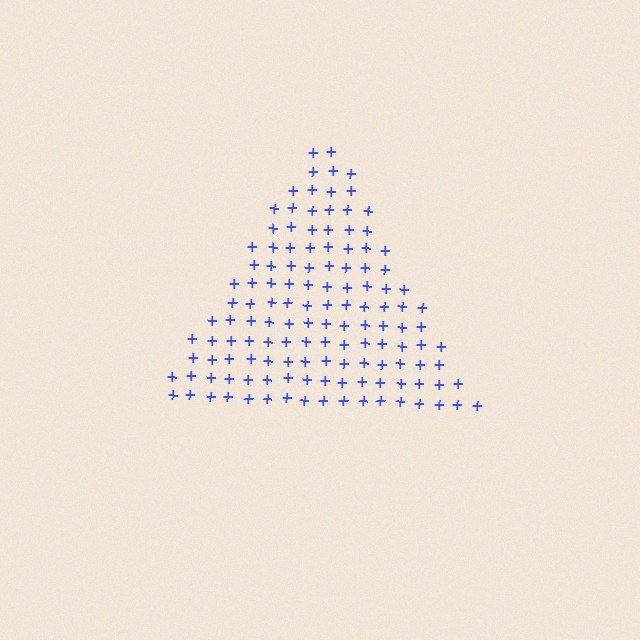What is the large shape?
The large shape is a triangle.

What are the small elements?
The small elements are plus signs.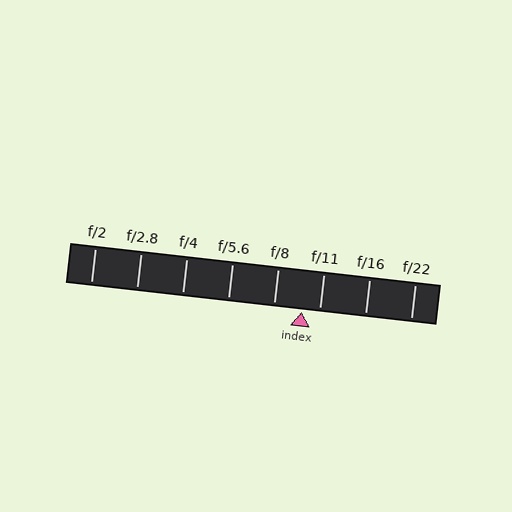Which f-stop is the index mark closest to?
The index mark is closest to f/11.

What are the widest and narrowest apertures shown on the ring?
The widest aperture shown is f/2 and the narrowest is f/22.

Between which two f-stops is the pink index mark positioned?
The index mark is between f/8 and f/11.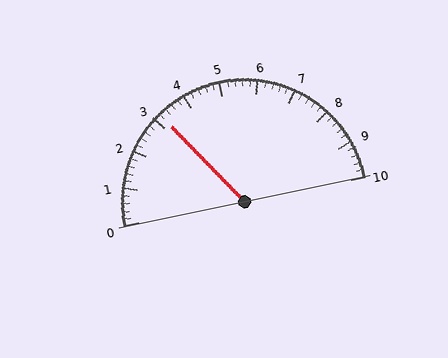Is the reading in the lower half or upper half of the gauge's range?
The reading is in the lower half of the range (0 to 10).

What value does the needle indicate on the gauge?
The needle indicates approximately 3.2.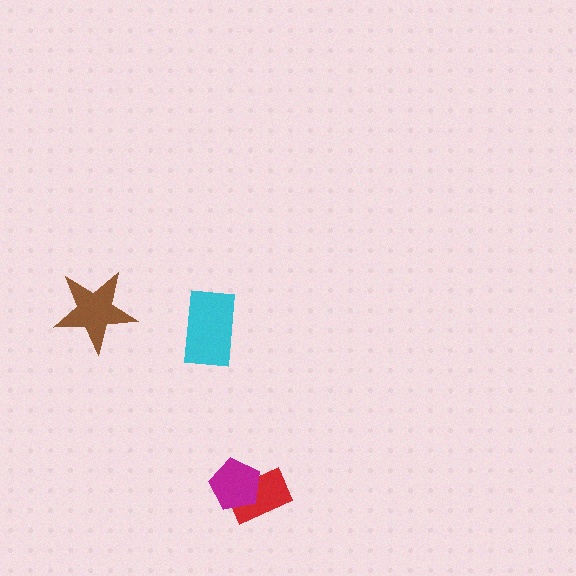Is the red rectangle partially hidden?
Yes, it is partially covered by another shape.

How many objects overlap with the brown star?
0 objects overlap with the brown star.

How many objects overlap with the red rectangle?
1 object overlaps with the red rectangle.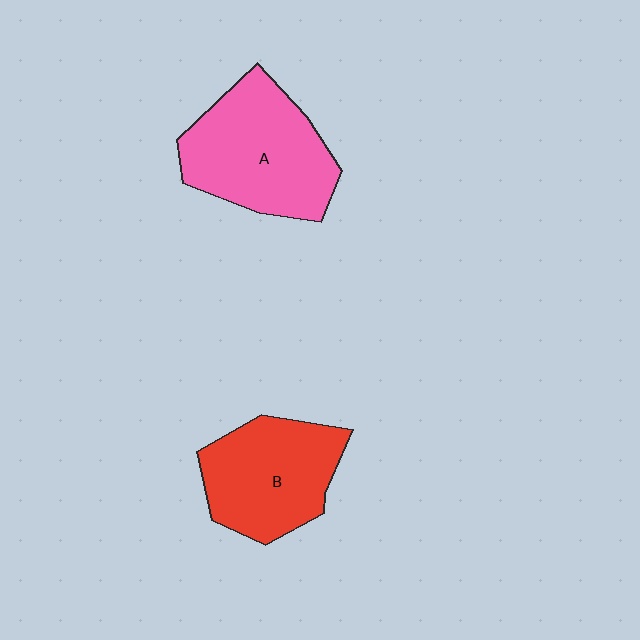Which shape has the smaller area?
Shape B (red).